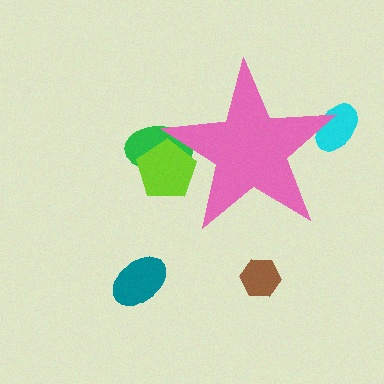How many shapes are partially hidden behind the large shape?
3 shapes are partially hidden.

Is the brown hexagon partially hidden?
No, the brown hexagon is fully visible.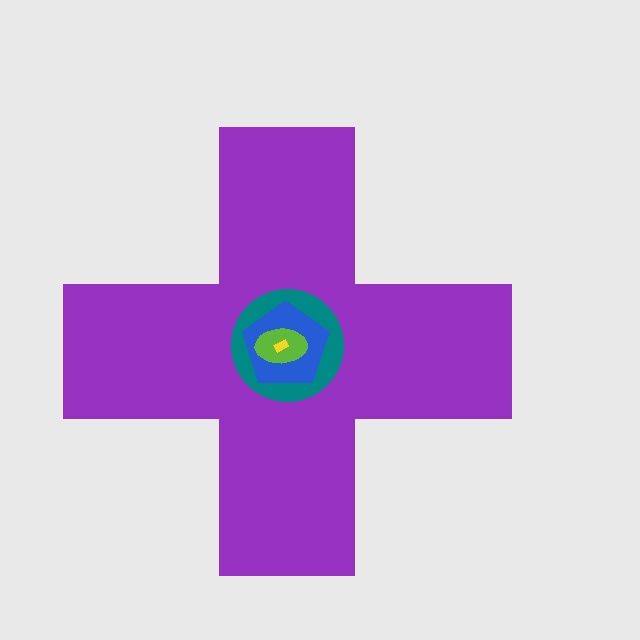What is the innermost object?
The yellow rectangle.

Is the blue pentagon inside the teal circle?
Yes.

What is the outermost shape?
The purple cross.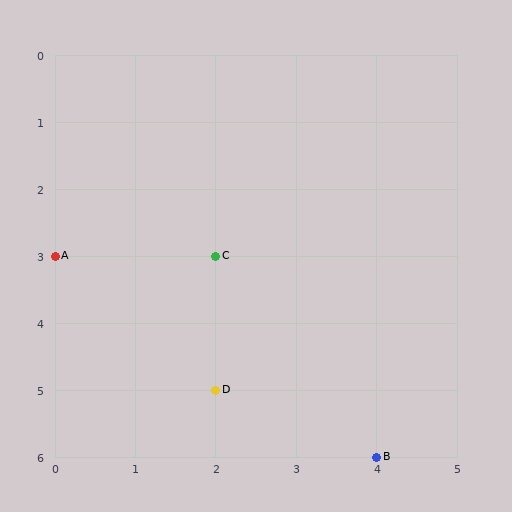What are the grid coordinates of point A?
Point A is at grid coordinates (0, 3).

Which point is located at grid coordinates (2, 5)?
Point D is at (2, 5).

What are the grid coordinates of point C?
Point C is at grid coordinates (2, 3).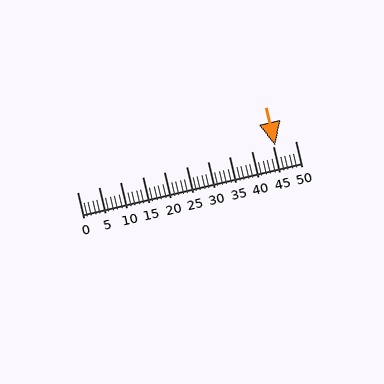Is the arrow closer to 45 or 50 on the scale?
The arrow is closer to 45.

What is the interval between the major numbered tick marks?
The major tick marks are spaced 5 units apart.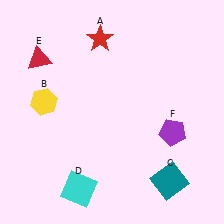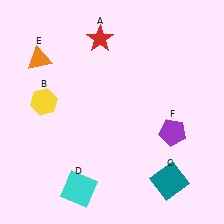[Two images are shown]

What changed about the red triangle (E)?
In Image 1, E is red. In Image 2, it changed to orange.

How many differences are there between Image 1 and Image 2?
There is 1 difference between the two images.